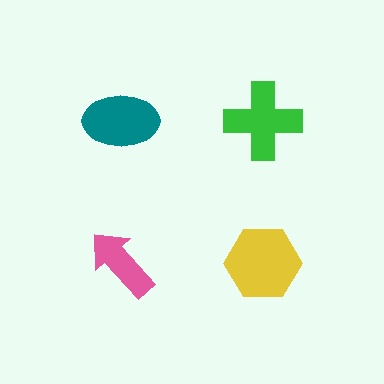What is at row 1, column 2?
A green cross.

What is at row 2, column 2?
A yellow hexagon.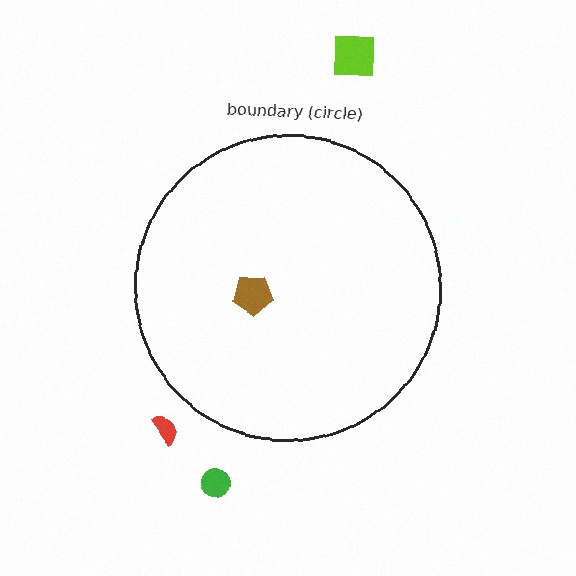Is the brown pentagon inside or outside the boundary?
Inside.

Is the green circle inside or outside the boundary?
Outside.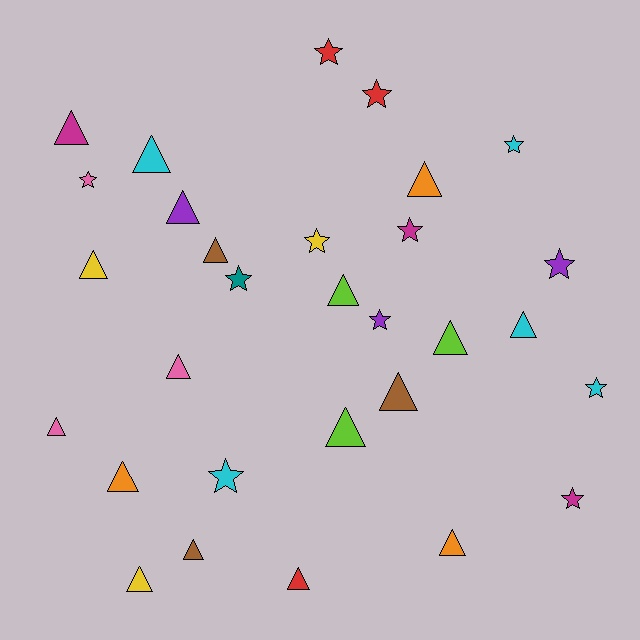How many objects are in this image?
There are 30 objects.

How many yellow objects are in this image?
There are 3 yellow objects.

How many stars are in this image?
There are 12 stars.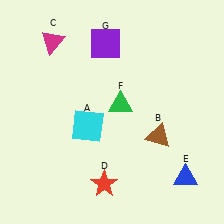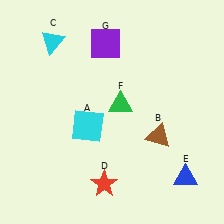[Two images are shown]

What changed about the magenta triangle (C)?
In Image 1, C is magenta. In Image 2, it changed to cyan.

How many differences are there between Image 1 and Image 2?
There is 1 difference between the two images.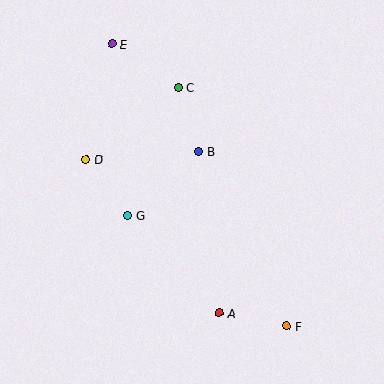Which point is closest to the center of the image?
Point B at (198, 151) is closest to the center.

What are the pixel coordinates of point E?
Point E is at (112, 44).